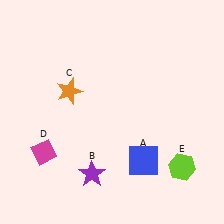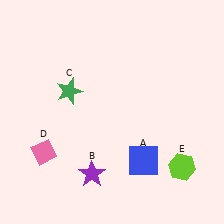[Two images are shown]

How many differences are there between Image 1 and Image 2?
There are 2 differences between the two images.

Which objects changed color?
C changed from orange to green. D changed from magenta to pink.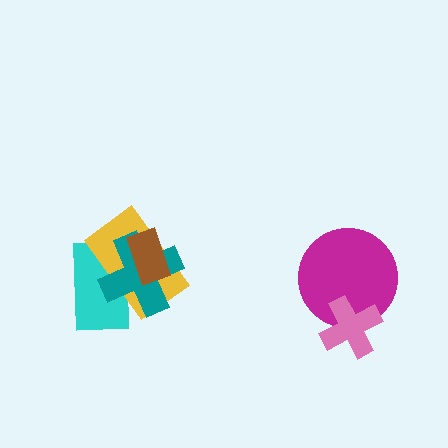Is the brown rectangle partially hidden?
No, no other shape covers it.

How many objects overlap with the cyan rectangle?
3 objects overlap with the cyan rectangle.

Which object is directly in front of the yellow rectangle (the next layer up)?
The teal cross is directly in front of the yellow rectangle.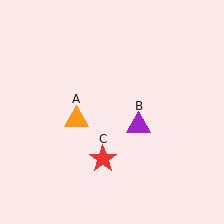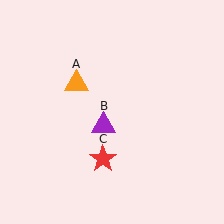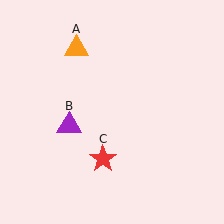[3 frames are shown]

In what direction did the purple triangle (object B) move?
The purple triangle (object B) moved left.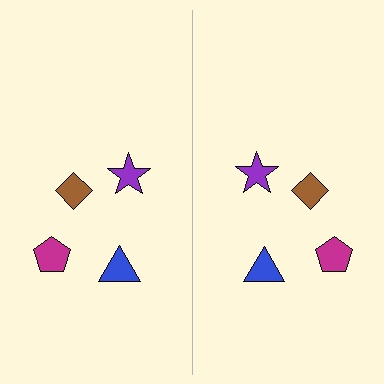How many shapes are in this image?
There are 8 shapes in this image.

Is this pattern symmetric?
Yes, this pattern has bilateral (reflection) symmetry.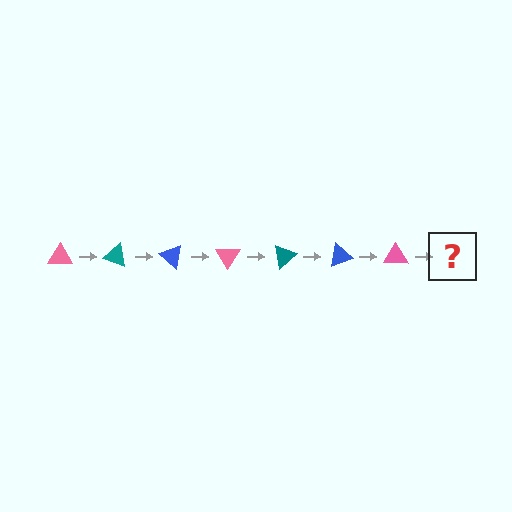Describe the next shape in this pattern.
It should be a teal triangle, rotated 140 degrees from the start.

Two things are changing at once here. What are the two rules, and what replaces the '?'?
The two rules are that it rotates 20 degrees each step and the color cycles through pink, teal, and blue. The '?' should be a teal triangle, rotated 140 degrees from the start.